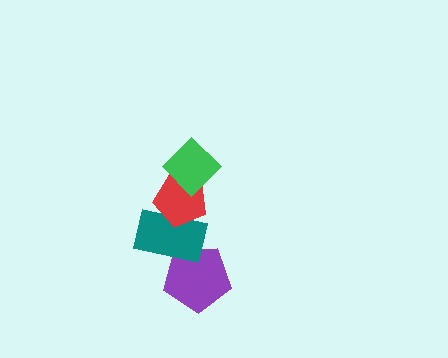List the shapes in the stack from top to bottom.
From top to bottom: the green diamond, the red pentagon, the teal rectangle, the purple pentagon.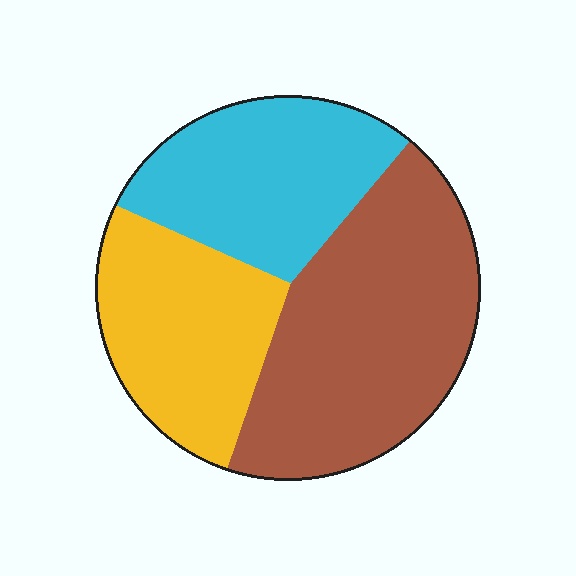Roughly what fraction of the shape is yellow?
Yellow covers 28% of the shape.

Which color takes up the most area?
Brown, at roughly 45%.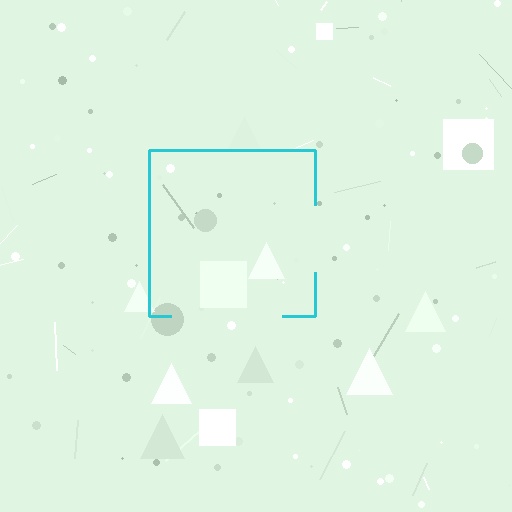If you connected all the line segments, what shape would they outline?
They would outline a square.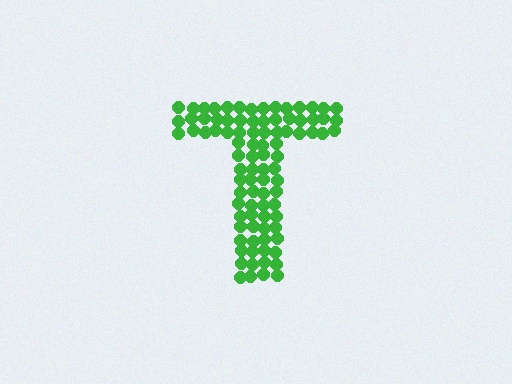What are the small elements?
The small elements are circles.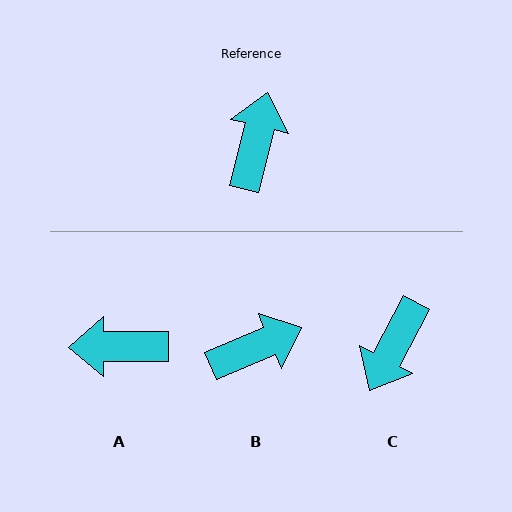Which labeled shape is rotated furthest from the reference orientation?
C, about 166 degrees away.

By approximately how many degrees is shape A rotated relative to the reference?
Approximately 104 degrees counter-clockwise.